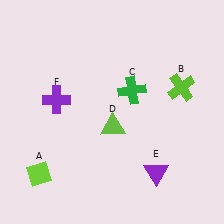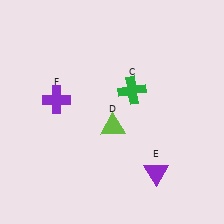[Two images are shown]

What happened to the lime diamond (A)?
The lime diamond (A) was removed in Image 2. It was in the bottom-left area of Image 1.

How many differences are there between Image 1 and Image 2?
There are 2 differences between the two images.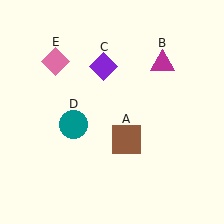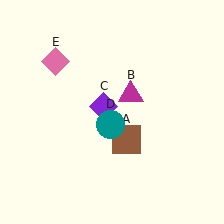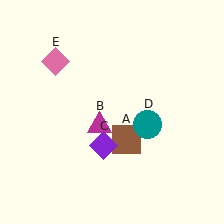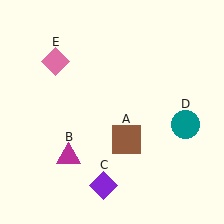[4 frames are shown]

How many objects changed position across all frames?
3 objects changed position: magenta triangle (object B), purple diamond (object C), teal circle (object D).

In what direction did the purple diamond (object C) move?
The purple diamond (object C) moved down.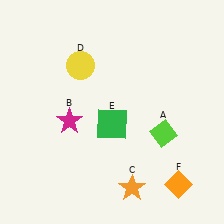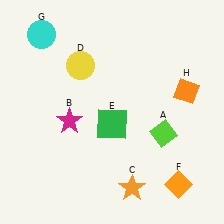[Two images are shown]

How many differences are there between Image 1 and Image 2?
There are 2 differences between the two images.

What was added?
A cyan circle (G), an orange diamond (H) were added in Image 2.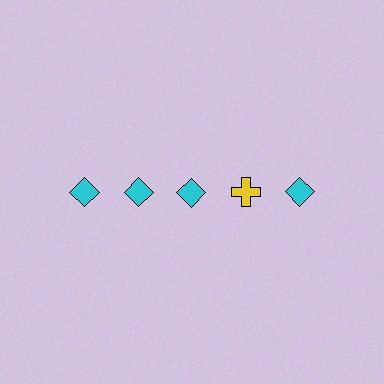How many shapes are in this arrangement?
There are 5 shapes arranged in a grid pattern.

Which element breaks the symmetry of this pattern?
The yellow cross in the top row, second from right column breaks the symmetry. All other shapes are cyan diamonds.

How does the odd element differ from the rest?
It differs in both color (yellow instead of cyan) and shape (cross instead of diamond).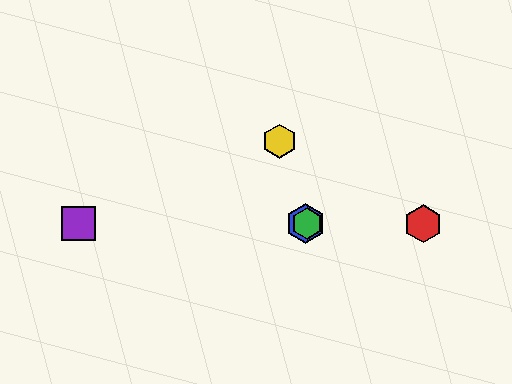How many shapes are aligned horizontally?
4 shapes (the red hexagon, the blue hexagon, the green hexagon, the purple square) are aligned horizontally.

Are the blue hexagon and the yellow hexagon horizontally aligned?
No, the blue hexagon is at y≈224 and the yellow hexagon is at y≈141.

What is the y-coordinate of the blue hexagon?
The blue hexagon is at y≈224.